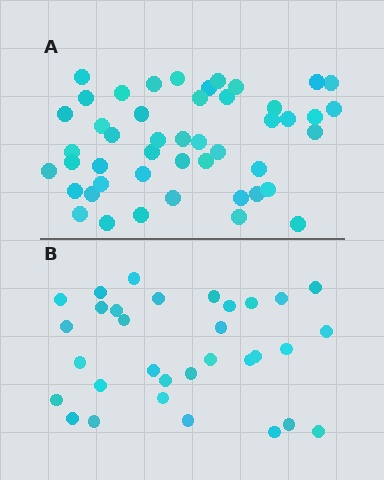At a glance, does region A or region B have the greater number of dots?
Region A (the top region) has more dots.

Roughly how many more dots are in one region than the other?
Region A has approximately 15 more dots than region B.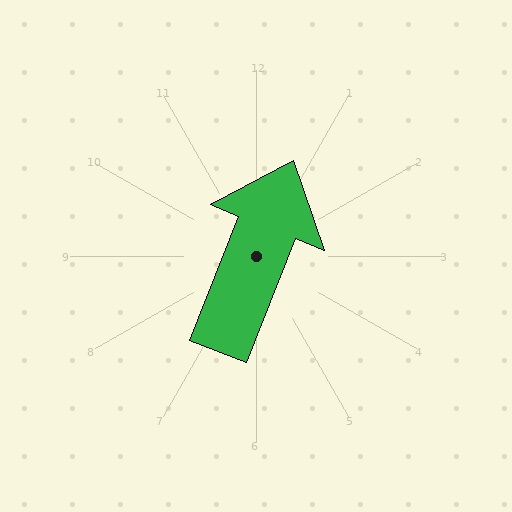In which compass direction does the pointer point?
North.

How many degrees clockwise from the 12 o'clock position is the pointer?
Approximately 22 degrees.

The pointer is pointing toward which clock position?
Roughly 1 o'clock.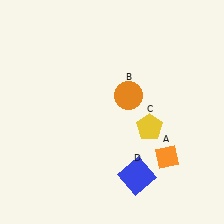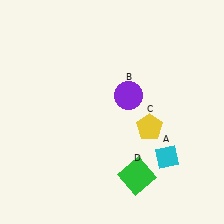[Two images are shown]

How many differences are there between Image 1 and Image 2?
There are 3 differences between the two images.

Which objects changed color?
A changed from orange to cyan. B changed from orange to purple. D changed from blue to green.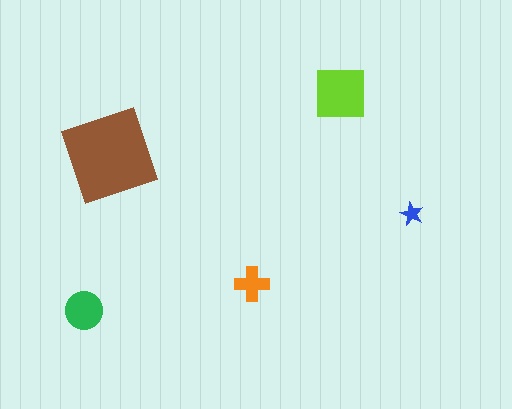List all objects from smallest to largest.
The blue star, the orange cross, the green circle, the lime square, the brown diamond.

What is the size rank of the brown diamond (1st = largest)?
1st.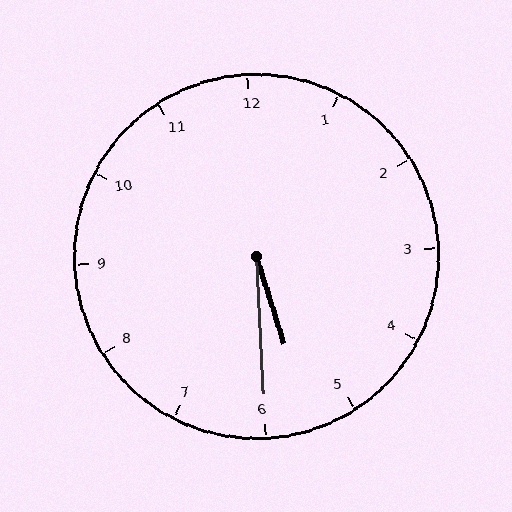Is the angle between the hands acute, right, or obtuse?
It is acute.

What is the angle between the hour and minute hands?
Approximately 15 degrees.